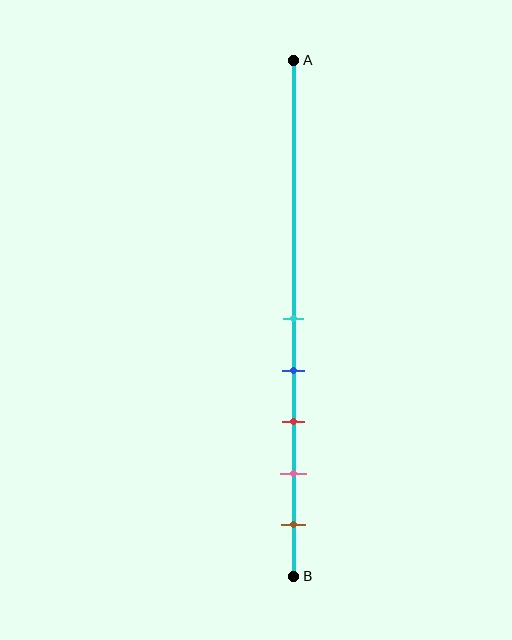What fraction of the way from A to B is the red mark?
The red mark is approximately 70% (0.7) of the way from A to B.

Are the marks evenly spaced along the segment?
Yes, the marks are approximately evenly spaced.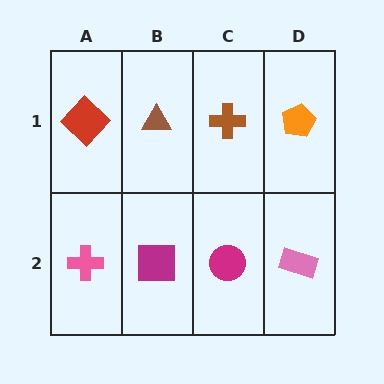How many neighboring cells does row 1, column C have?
3.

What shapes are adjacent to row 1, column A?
A pink cross (row 2, column A), a brown triangle (row 1, column B).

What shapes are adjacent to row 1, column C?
A magenta circle (row 2, column C), a brown triangle (row 1, column B), an orange pentagon (row 1, column D).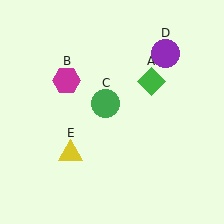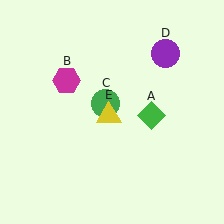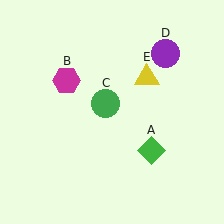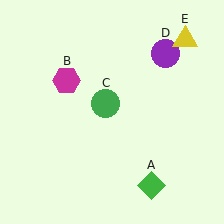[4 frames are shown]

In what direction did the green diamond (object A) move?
The green diamond (object A) moved down.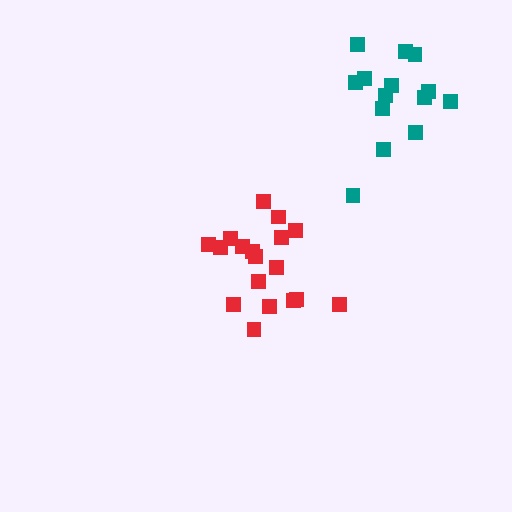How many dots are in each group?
Group 1: 14 dots, Group 2: 18 dots (32 total).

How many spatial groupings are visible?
There are 2 spatial groupings.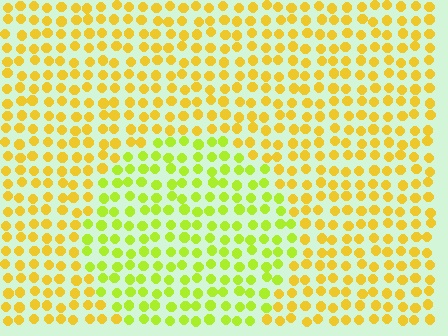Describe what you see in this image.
The image is filled with small yellow elements in a uniform arrangement. A circle-shaped region is visible where the elements are tinted to a slightly different hue, forming a subtle color boundary.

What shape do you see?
I see a circle.